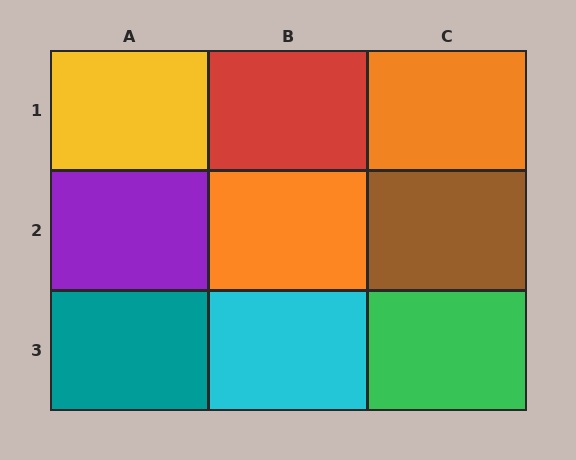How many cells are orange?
2 cells are orange.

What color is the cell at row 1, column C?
Orange.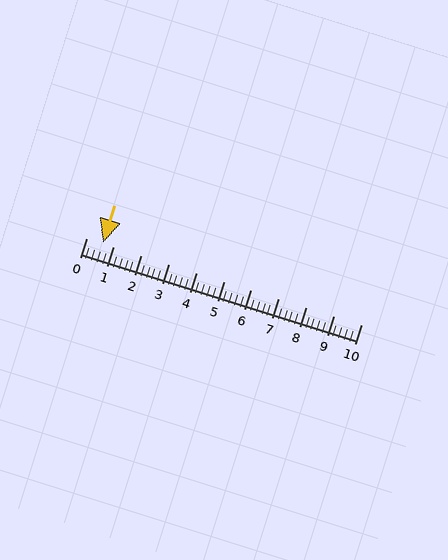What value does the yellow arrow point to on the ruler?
The yellow arrow points to approximately 0.6.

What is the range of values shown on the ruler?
The ruler shows values from 0 to 10.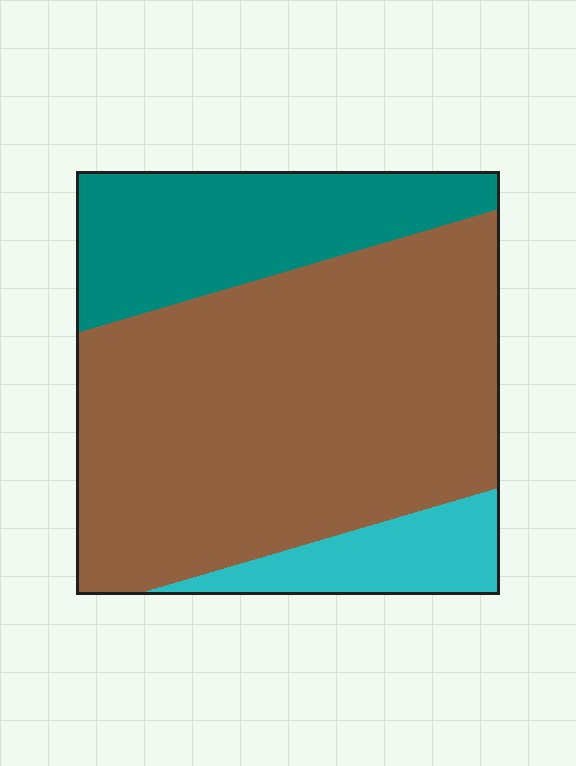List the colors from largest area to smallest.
From largest to smallest: brown, teal, cyan.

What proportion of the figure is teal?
Teal takes up about one quarter (1/4) of the figure.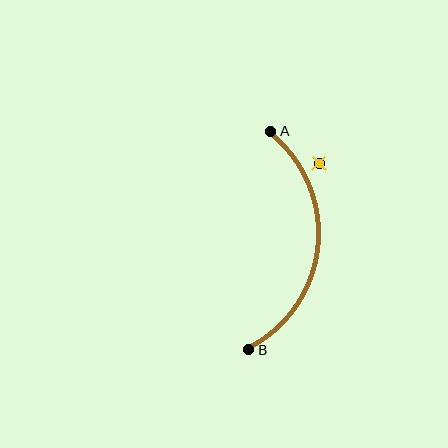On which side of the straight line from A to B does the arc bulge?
The arc bulges to the right of the straight line connecting A and B.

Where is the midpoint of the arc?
The arc midpoint is the point on the curve farthest from the straight line joining A and B. It sits to the right of that line.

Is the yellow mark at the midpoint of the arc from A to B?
No — the yellow mark does not lie on the arc at all. It sits slightly outside the curve.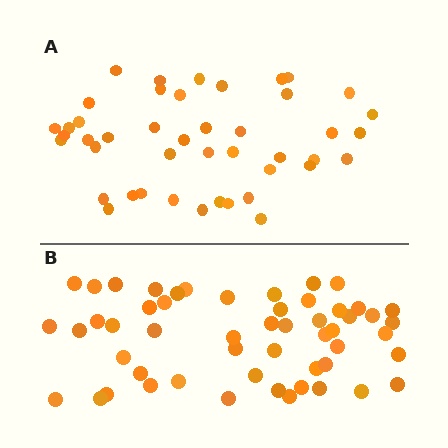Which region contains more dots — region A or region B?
Region B (the bottom region) has more dots.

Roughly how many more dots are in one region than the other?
Region B has roughly 8 or so more dots than region A.